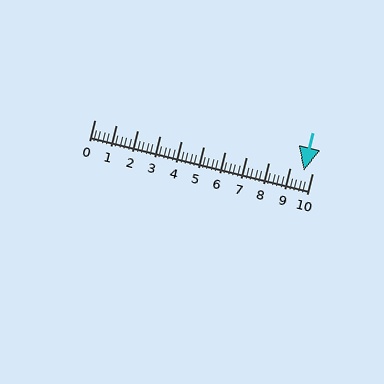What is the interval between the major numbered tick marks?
The major tick marks are spaced 1 units apart.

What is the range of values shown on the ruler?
The ruler shows values from 0 to 10.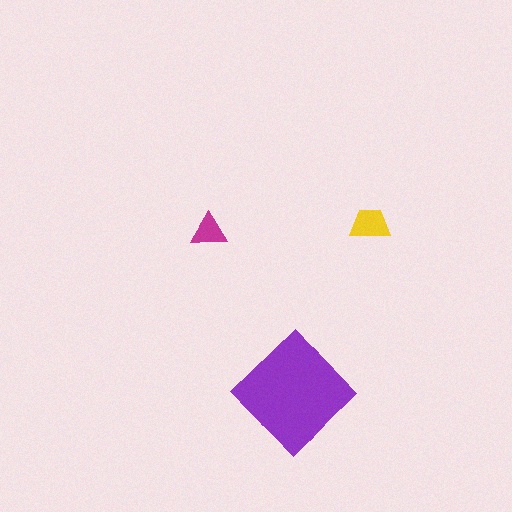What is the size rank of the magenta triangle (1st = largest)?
3rd.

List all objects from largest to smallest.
The purple diamond, the yellow trapezoid, the magenta triangle.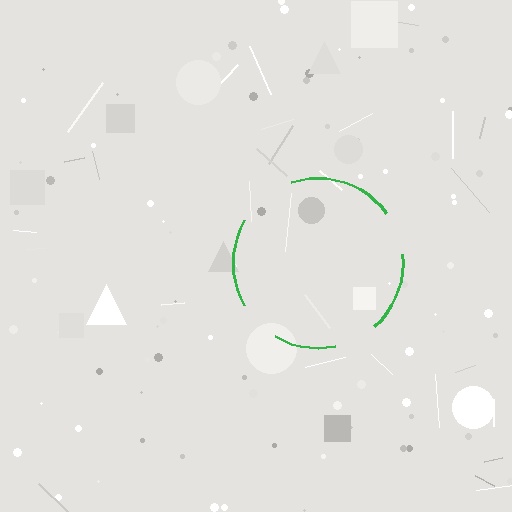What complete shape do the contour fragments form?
The contour fragments form a circle.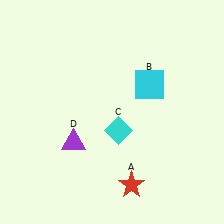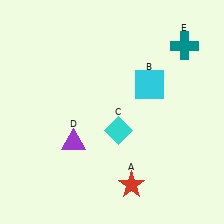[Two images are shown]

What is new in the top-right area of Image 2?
A teal cross (E) was added in the top-right area of Image 2.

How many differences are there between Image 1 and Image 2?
There is 1 difference between the two images.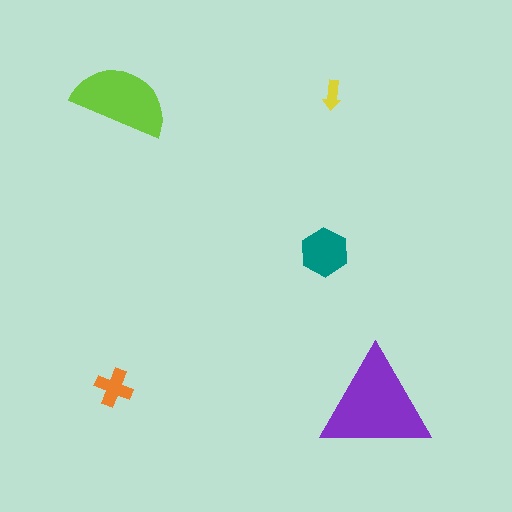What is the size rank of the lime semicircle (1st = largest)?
2nd.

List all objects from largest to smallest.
The purple triangle, the lime semicircle, the teal hexagon, the orange cross, the yellow arrow.